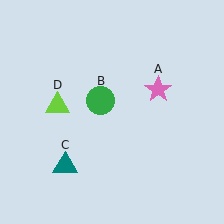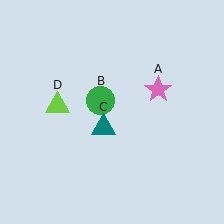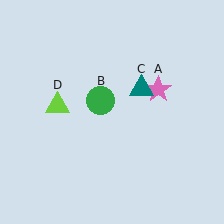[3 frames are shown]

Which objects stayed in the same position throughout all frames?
Pink star (object A) and green circle (object B) and lime triangle (object D) remained stationary.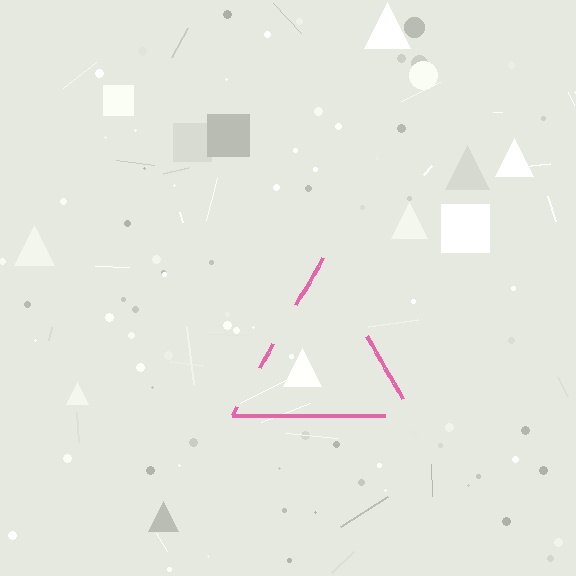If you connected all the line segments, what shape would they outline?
They would outline a triangle.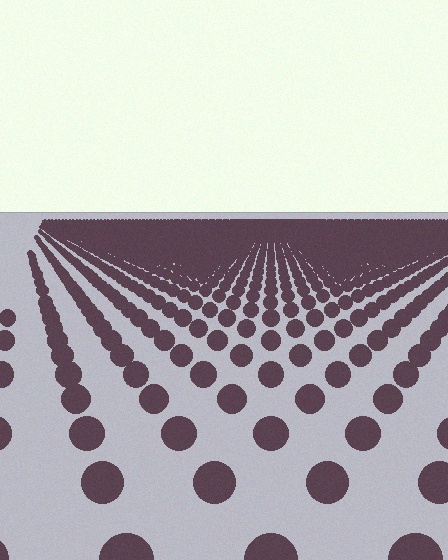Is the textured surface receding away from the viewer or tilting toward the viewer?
The surface is receding away from the viewer. Texture elements get smaller and denser toward the top.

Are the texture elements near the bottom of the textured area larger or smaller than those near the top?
Larger. Near the bottom, elements are closer to the viewer and appear at a bigger on-screen size.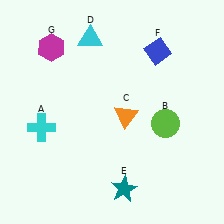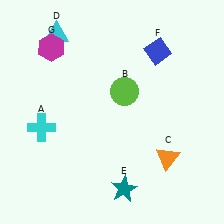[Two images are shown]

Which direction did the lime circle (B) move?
The lime circle (B) moved left.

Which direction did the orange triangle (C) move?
The orange triangle (C) moved down.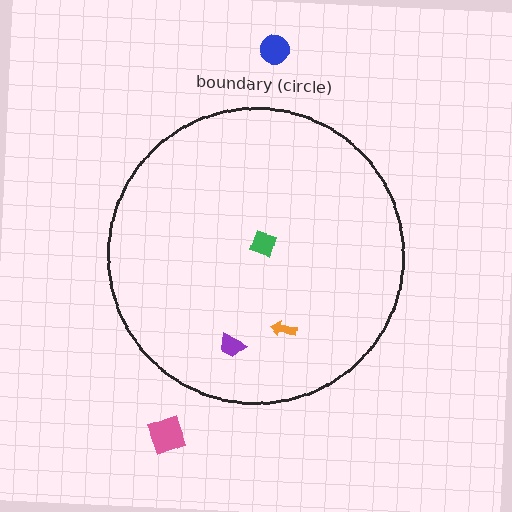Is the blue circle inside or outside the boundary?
Outside.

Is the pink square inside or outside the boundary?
Outside.